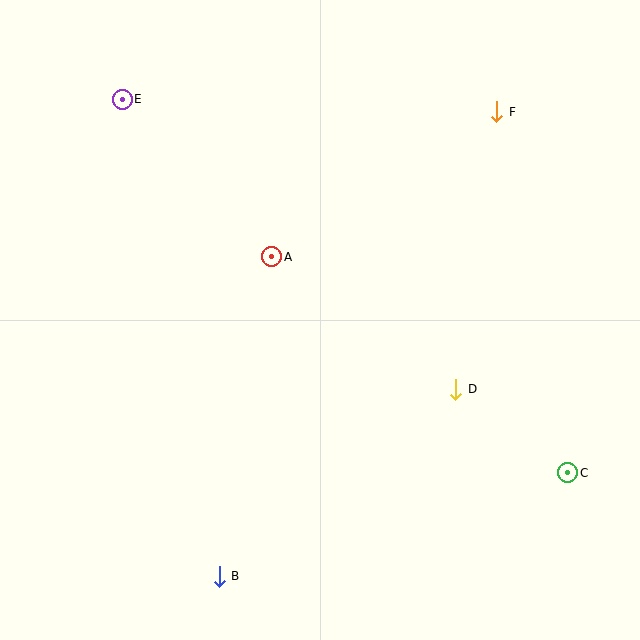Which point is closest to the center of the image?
Point A at (272, 257) is closest to the center.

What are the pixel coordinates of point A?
Point A is at (272, 257).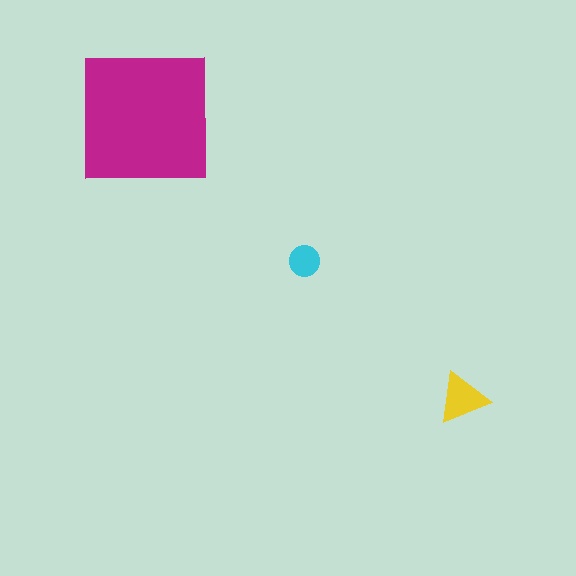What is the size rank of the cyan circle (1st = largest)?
3rd.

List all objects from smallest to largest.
The cyan circle, the yellow triangle, the magenta square.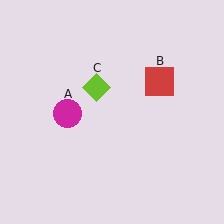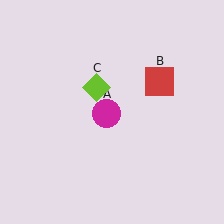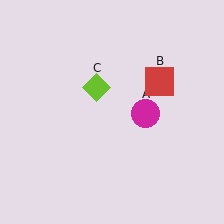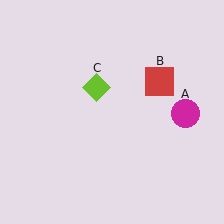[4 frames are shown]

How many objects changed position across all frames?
1 object changed position: magenta circle (object A).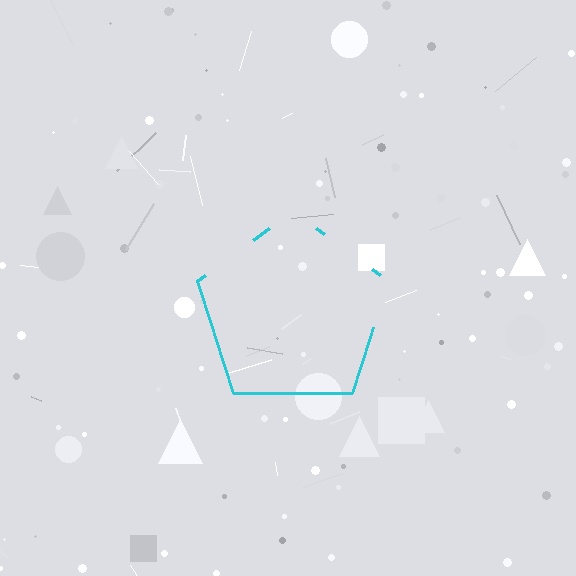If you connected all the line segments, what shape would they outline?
They would outline a pentagon.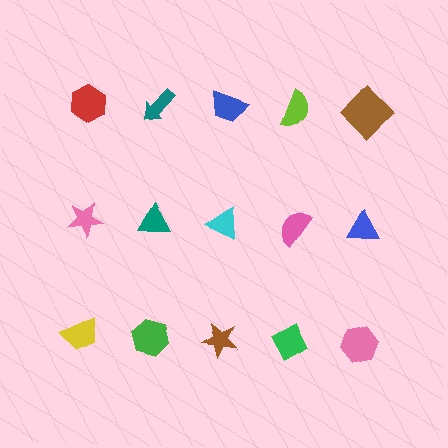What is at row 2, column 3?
A cyan triangle.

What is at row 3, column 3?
A brown star.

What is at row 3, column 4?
A green diamond.